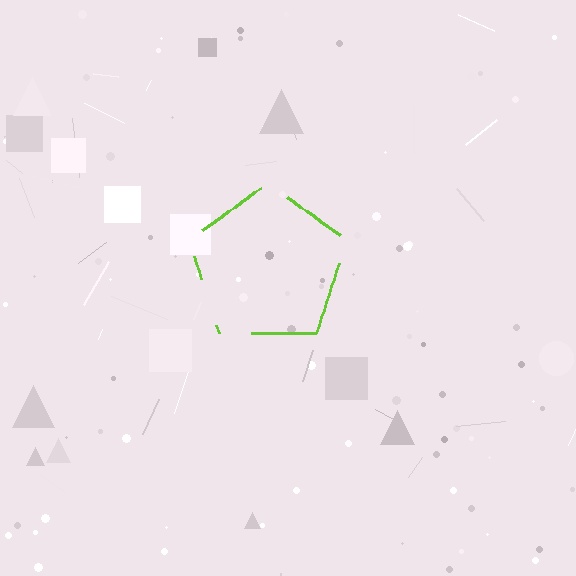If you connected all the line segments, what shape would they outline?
They would outline a pentagon.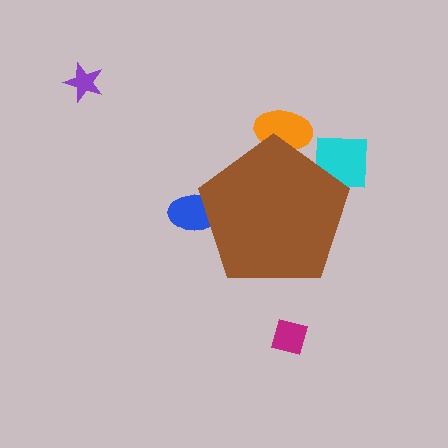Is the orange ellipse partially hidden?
Yes, the orange ellipse is partially hidden behind the brown pentagon.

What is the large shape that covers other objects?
A brown pentagon.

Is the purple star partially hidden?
No, the purple star is fully visible.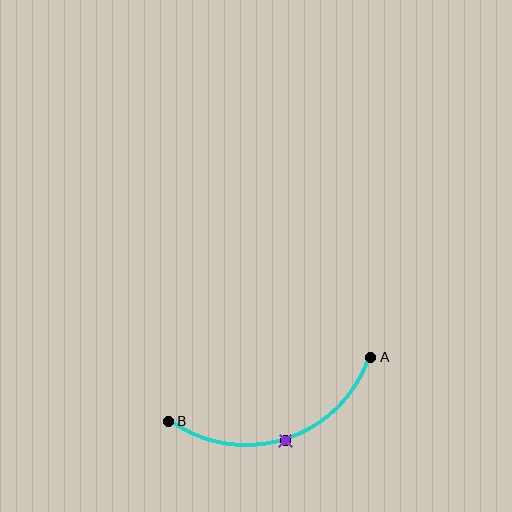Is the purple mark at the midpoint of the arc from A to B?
Yes. The purple mark lies on the arc at equal arc-length from both A and B — it is the arc midpoint.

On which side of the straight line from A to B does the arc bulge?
The arc bulges below the straight line connecting A and B.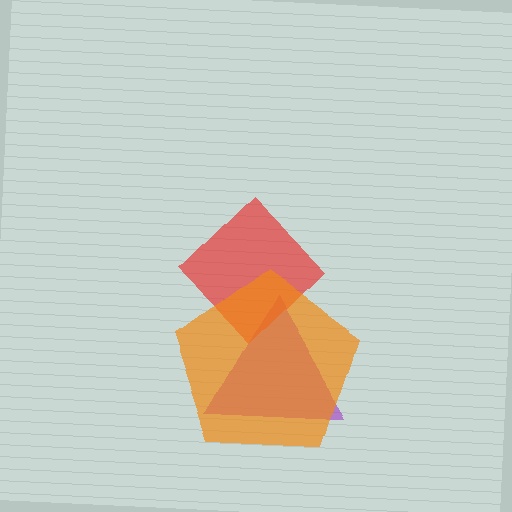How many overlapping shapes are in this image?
There are 3 overlapping shapes in the image.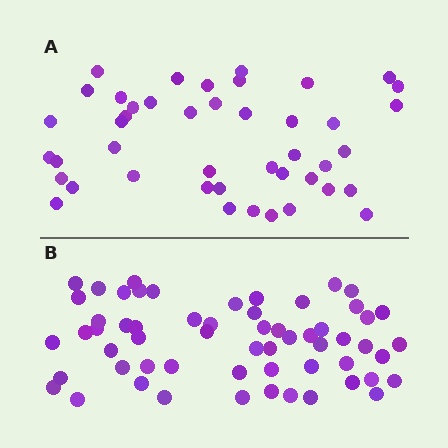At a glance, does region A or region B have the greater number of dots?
Region B (the bottom region) has more dots.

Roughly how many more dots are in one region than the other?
Region B has approximately 15 more dots than region A.